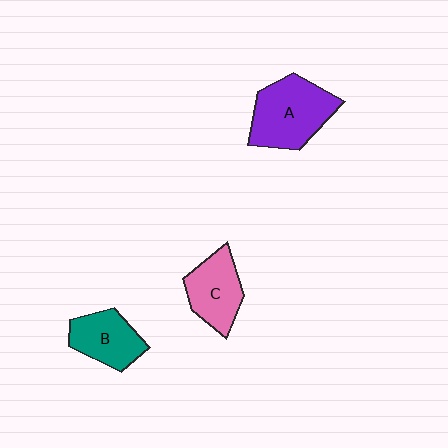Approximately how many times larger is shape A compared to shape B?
Approximately 1.5 times.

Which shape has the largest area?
Shape A (purple).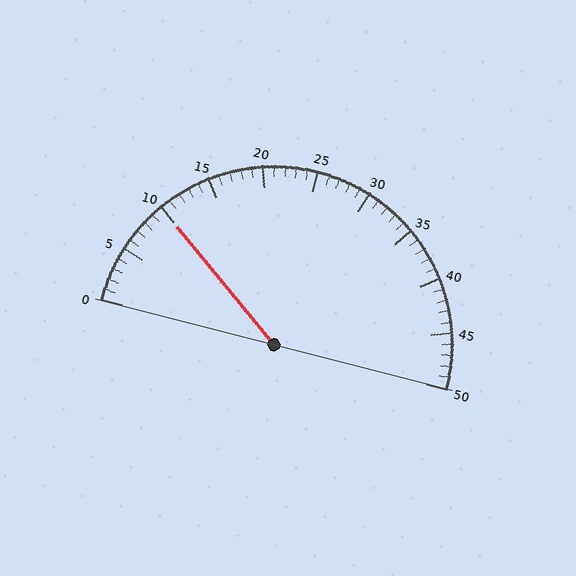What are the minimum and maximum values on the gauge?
The gauge ranges from 0 to 50.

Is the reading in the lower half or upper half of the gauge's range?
The reading is in the lower half of the range (0 to 50).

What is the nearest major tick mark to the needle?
The nearest major tick mark is 10.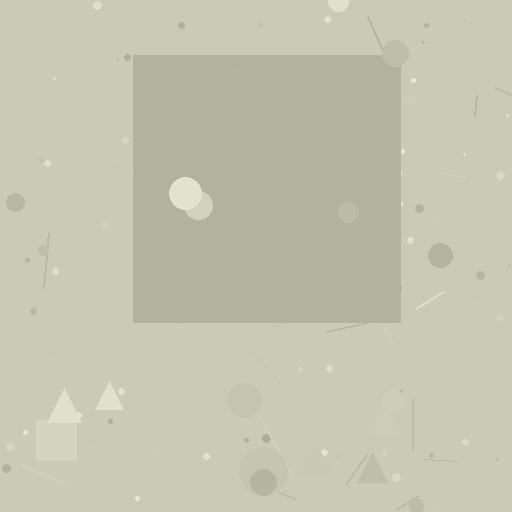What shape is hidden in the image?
A square is hidden in the image.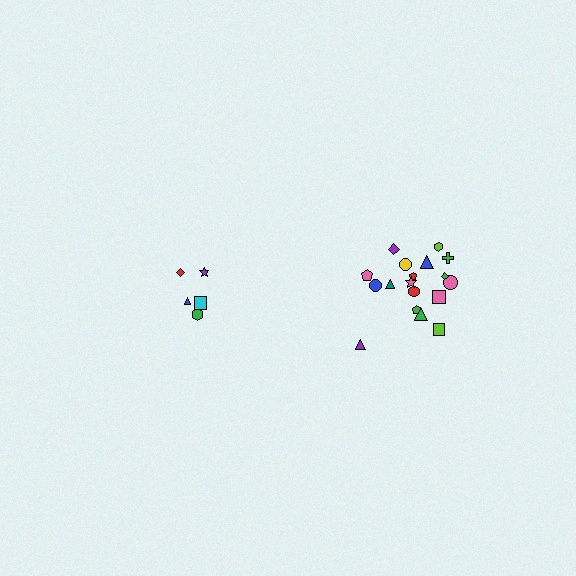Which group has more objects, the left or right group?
The right group.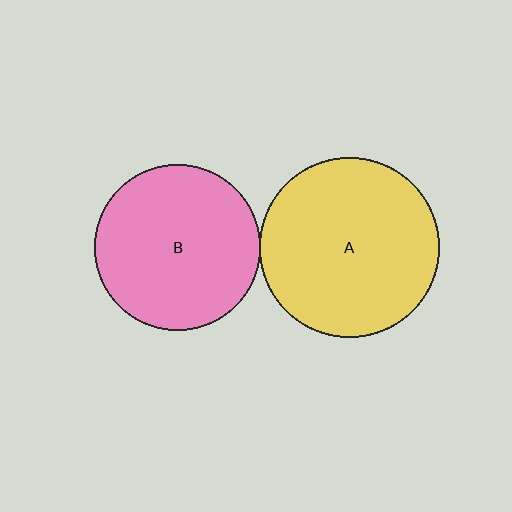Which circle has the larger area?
Circle A (yellow).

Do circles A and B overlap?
Yes.